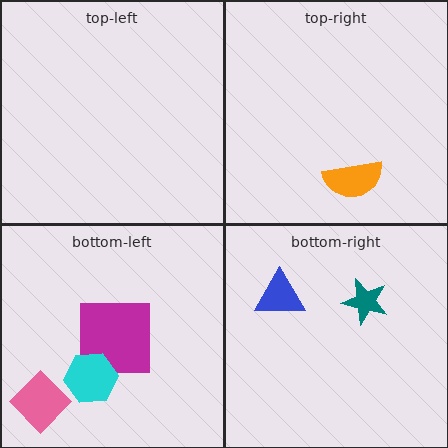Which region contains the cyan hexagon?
The bottom-left region.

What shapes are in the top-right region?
The orange semicircle.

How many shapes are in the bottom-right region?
2.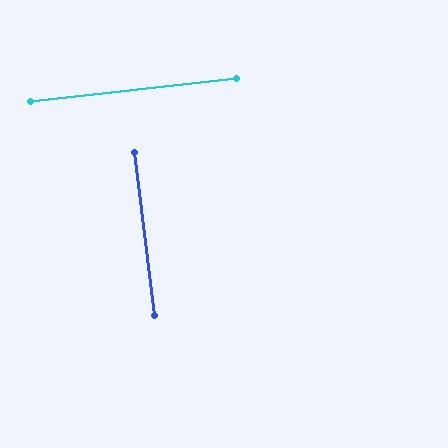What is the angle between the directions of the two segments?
Approximately 89 degrees.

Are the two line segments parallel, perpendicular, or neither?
Perpendicular — they meet at approximately 89°.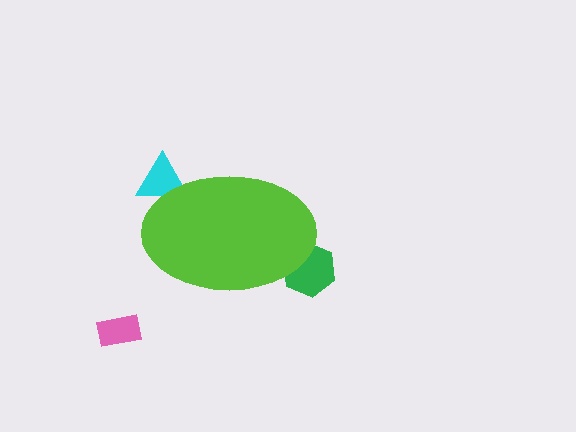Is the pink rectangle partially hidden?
No, the pink rectangle is fully visible.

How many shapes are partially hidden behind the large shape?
2 shapes are partially hidden.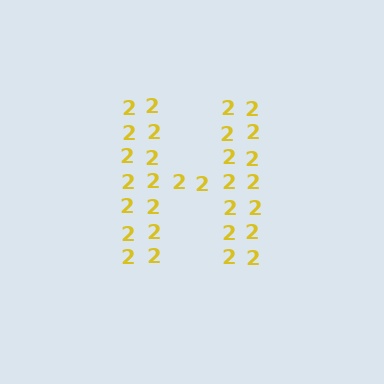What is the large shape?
The large shape is the letter H.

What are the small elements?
The small elements are digit 2's.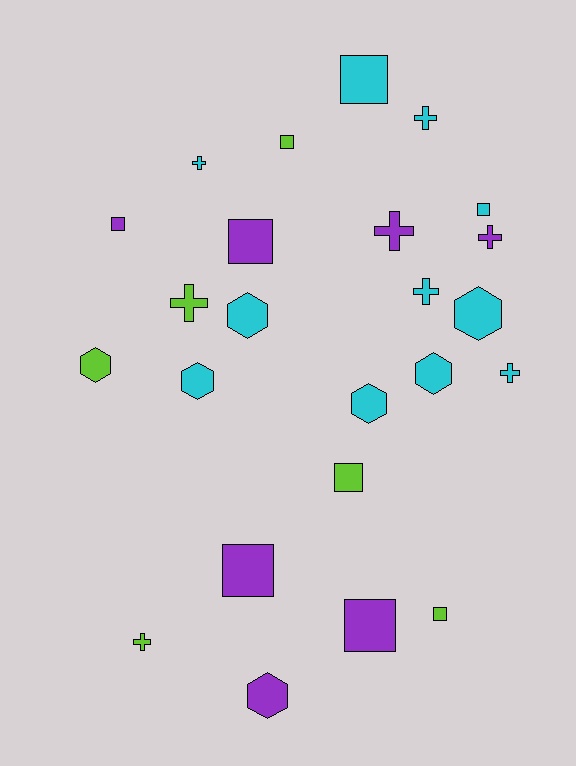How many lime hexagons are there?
There is 1 lime hexagon.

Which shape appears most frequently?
Square, with 9 objects.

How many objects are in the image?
There are 24 objects.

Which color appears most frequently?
Cyan, with 11 objects.